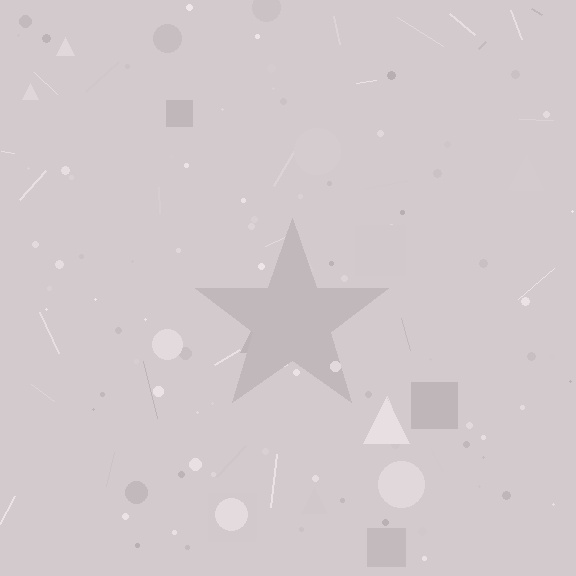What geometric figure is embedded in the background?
A star is embedded in the background.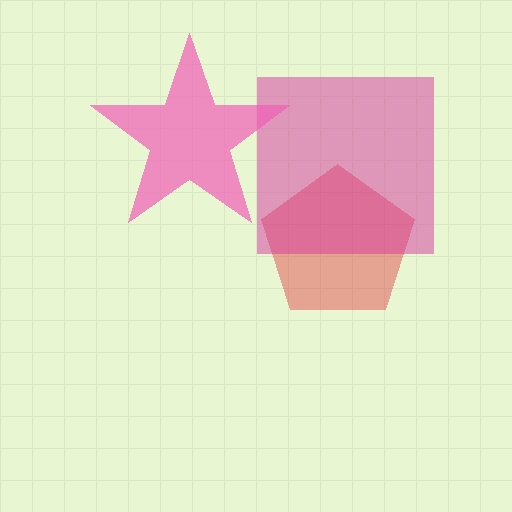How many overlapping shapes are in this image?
There are 3 overlapping shapes in the image.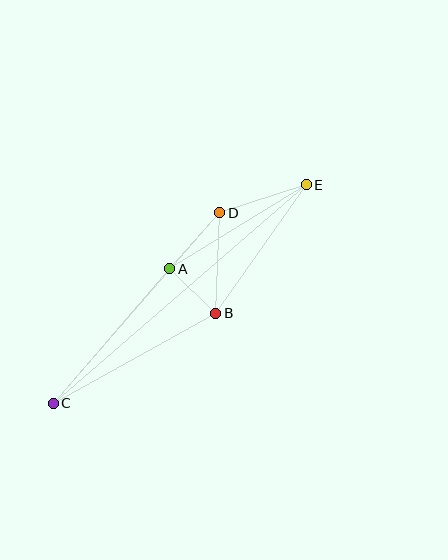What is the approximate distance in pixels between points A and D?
The distance between A and D is approximately 75 pixels.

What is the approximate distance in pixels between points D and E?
The distance between D and E is approximately 91 pixels.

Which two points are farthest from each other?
Points C and E are farthest from each other.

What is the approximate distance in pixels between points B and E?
The distance between B and E is approximately 157 pixels.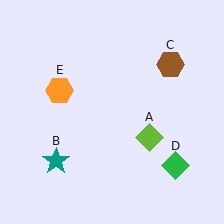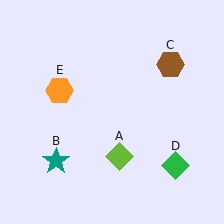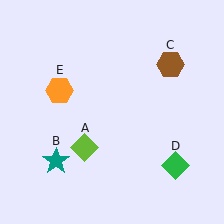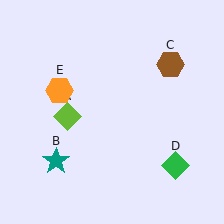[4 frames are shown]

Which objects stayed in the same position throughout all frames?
Teal star (object B) and brown hexagon (object C) and green diamond (object D) and orange hexagon (object E) remained stationary.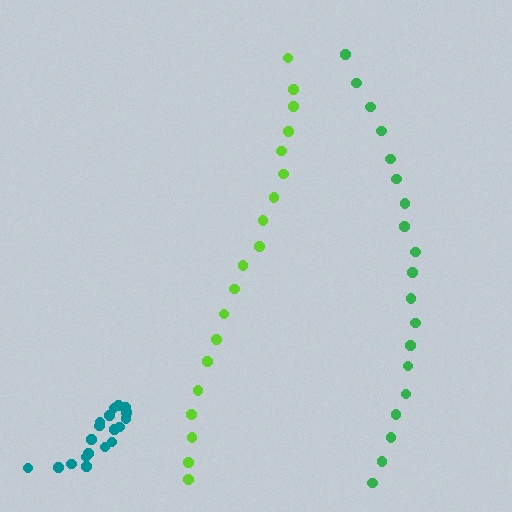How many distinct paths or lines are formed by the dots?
There are 3 distinct paths.